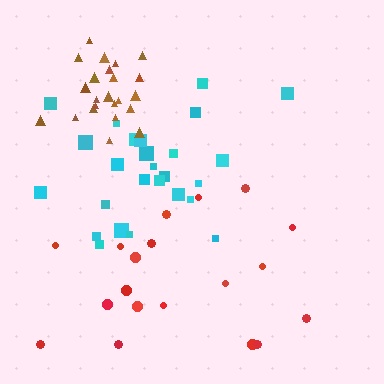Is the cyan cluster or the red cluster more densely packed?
Cyan.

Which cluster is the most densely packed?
Brown.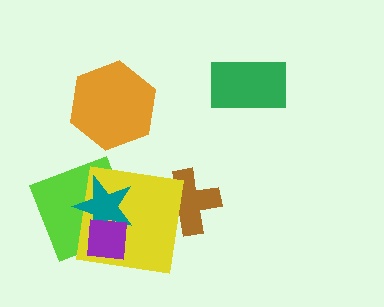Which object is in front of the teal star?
The purple square is in front of the teal star.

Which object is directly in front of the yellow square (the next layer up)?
The teal star is directly in front of the yellow square.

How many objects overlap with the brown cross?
1 object overlaps with the brown cross.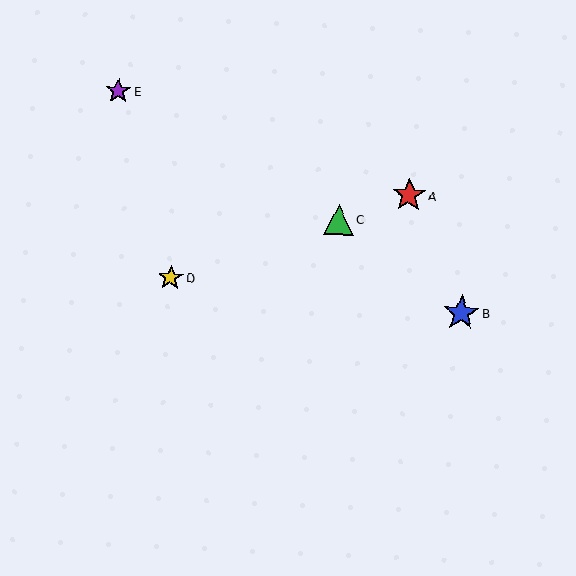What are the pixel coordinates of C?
Object C is at (339, 220).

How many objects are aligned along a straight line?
3 objects (A, C, D) are aligned along a straight line.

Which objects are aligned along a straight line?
Objects A, C, D are aligned along a straight line.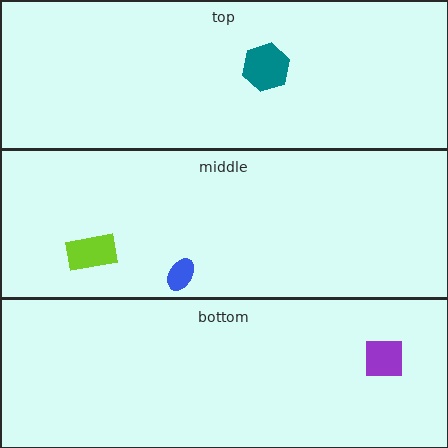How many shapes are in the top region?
1.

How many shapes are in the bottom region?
1.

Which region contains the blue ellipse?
The middle region.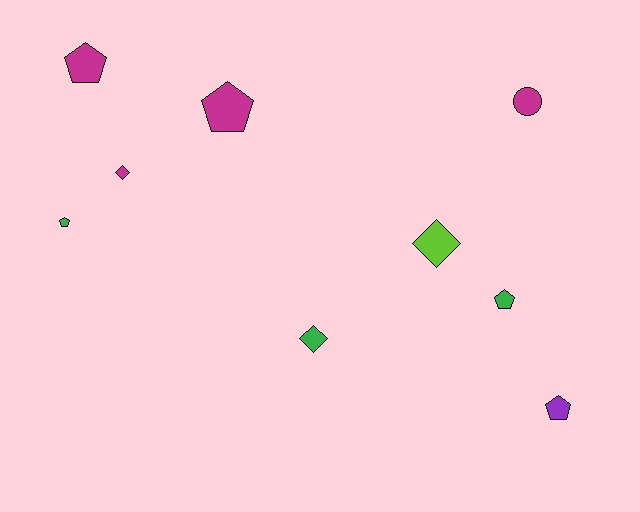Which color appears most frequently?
Magenta, with 4 objects.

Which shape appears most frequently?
Pentagon, with 5 objects.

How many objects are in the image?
There are 9 objects.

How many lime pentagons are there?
There are no lime pentagons.